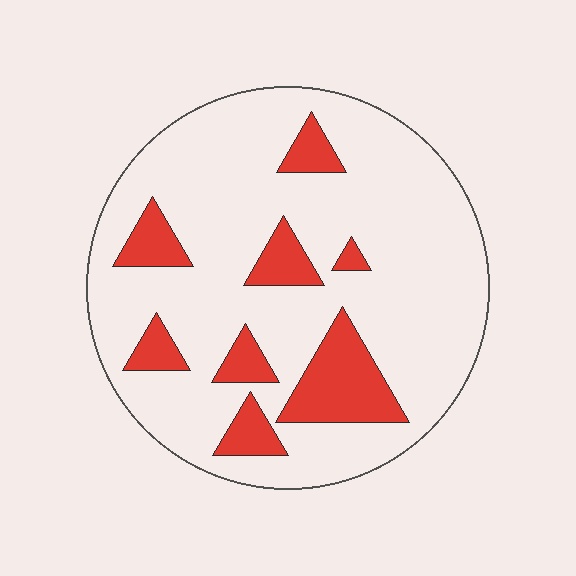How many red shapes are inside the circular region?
8.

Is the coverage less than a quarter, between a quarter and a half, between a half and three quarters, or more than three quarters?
Less than a quarter.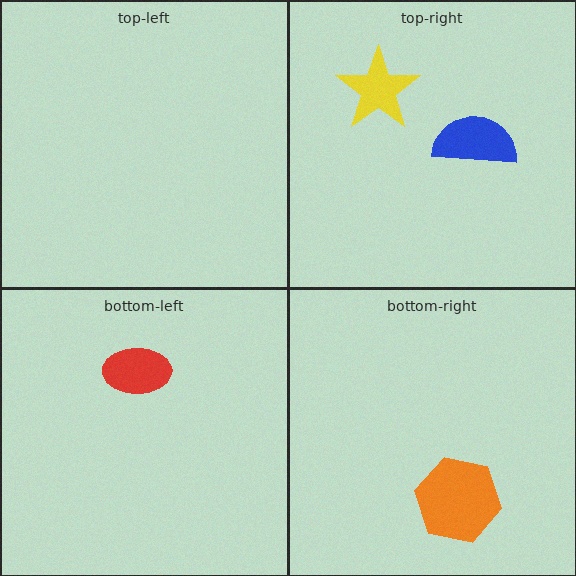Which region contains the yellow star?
The top-right region.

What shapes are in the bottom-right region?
The orange hexagon.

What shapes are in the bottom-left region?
The red ellipse.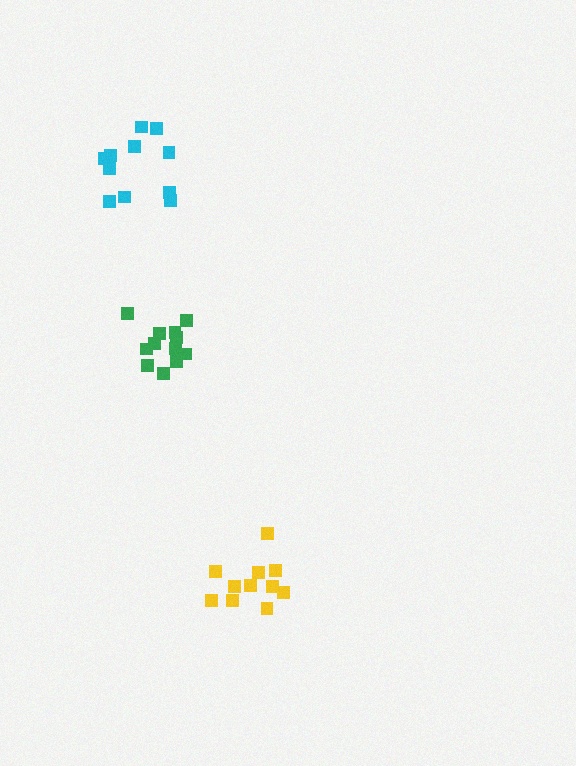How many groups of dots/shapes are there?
There are 3 groups.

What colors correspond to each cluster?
The clusters are colored: yellow, cyan, green.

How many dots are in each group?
Group 1: 11 dots, Group 2: 11 dots, Group 3: 12 dots (34 total).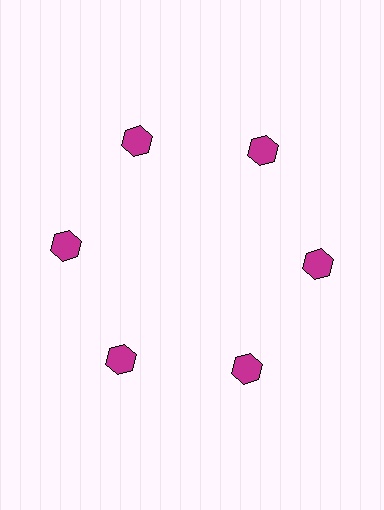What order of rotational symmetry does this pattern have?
This pattern has 6-fold rotational symmetry.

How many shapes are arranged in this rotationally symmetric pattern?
There are 6 shapes, arranged in 6 groups of 1.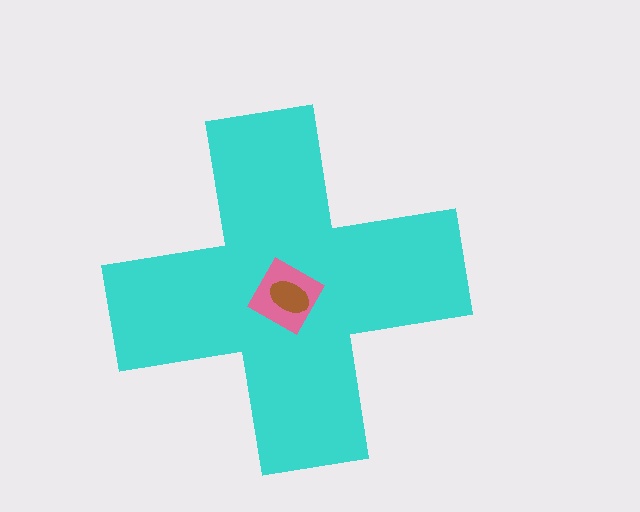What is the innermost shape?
The brown ellipse.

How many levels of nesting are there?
3.